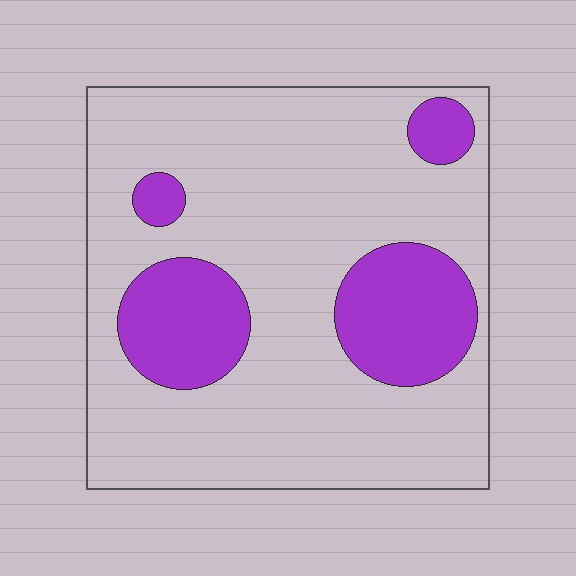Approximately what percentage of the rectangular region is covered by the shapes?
Approximately 20%.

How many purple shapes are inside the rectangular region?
4.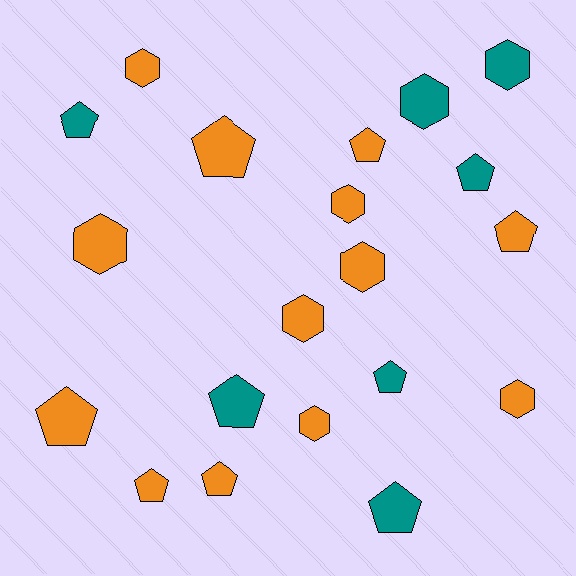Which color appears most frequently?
Orange, with 13 objects.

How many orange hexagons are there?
There are 7 orange hexagons.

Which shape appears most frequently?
Pentagon, with 11 objects.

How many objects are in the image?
There are 20 objects.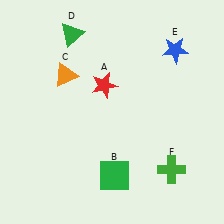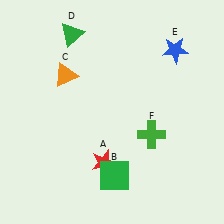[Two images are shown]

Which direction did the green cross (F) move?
The green cross (F) moved up.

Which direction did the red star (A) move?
The red star (A) moved down.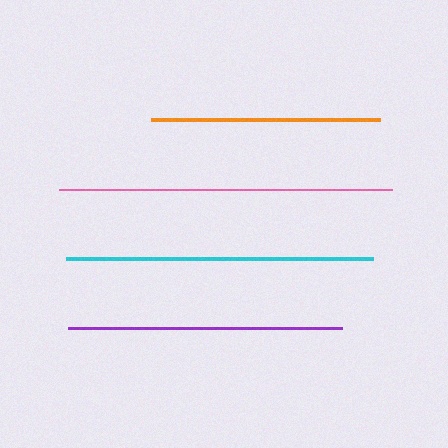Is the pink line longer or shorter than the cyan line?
The pink line is longer than the cyan line.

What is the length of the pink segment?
The pink segment is approximately 333 pixels long.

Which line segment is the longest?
The pink line is the longest at approximately 333 pixels.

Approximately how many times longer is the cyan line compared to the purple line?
The cyan line is approximately 1.1 times the length of the purple line.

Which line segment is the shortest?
The orange line is the shortest at approximately 229 pixels.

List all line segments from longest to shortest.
From longest to shortest: pink, cyan, purple, orange.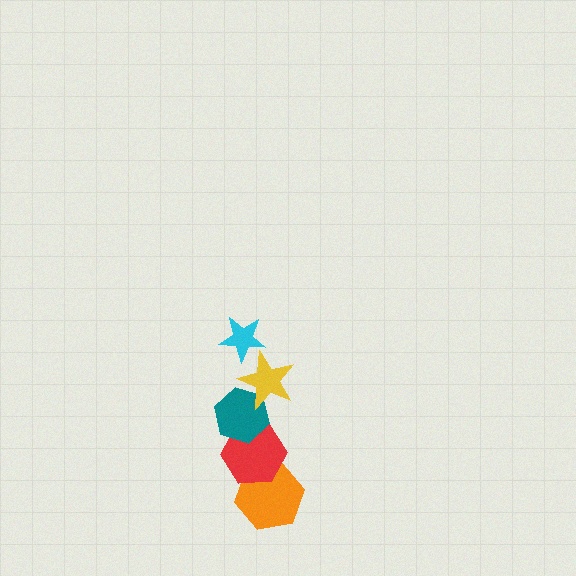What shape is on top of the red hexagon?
The teal hexagon is on top of the red hexagon.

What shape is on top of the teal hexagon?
The yellow star is on top of the teal hexagon.